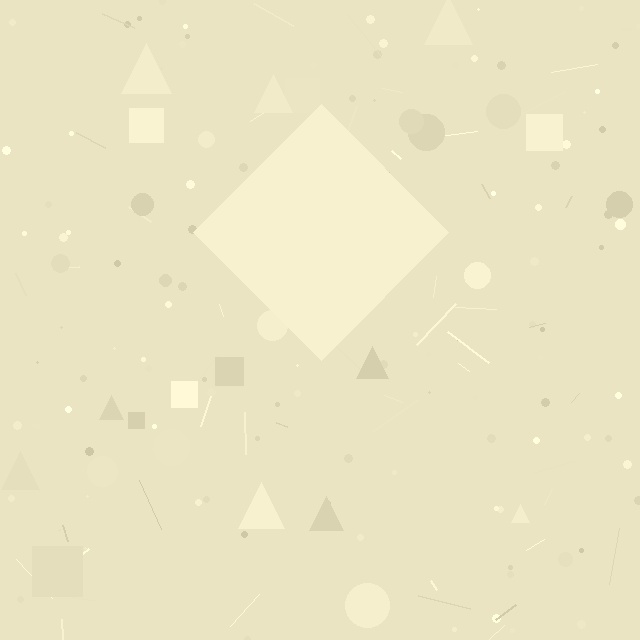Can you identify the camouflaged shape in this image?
The camouflaged shape is a diamond.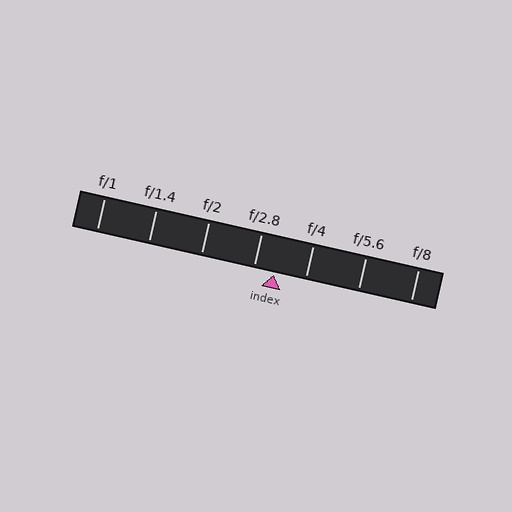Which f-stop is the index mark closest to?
The index mark is closest to f/2.8.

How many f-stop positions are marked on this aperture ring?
There are 7 f-stop positions marked.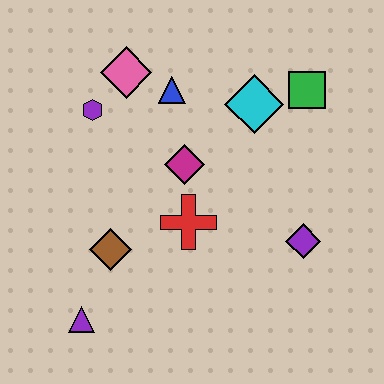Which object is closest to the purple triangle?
The brown diamond is closest to the purple triangle.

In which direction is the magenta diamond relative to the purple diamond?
The magenta diamond is to the left of the purple diamond.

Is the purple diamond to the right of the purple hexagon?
Yes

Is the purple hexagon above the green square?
No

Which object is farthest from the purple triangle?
The green square is farthest from the purple triangle.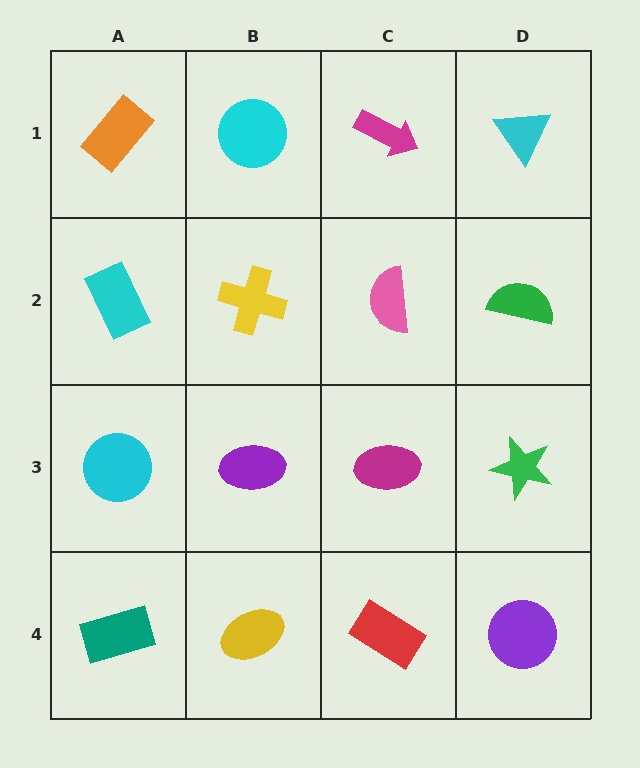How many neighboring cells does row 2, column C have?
4.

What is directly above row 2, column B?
A cyan circle.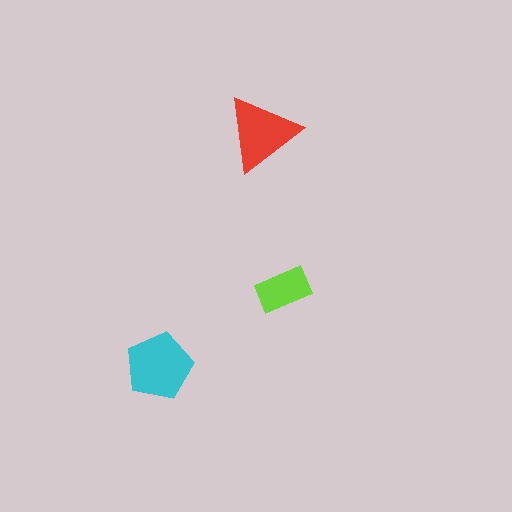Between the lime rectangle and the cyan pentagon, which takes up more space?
The cyan pentagon.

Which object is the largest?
The cyan pentagon.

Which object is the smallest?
The lime rectangle.